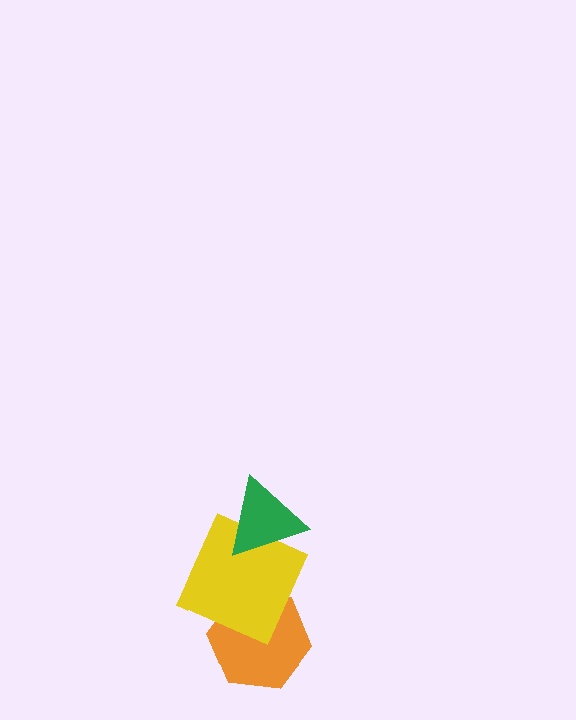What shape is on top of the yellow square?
The green triangle is on top of the yellow square.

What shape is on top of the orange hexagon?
The yellow square is on top of the orange hexagon.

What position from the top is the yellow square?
The yellow square is 2nd from the top.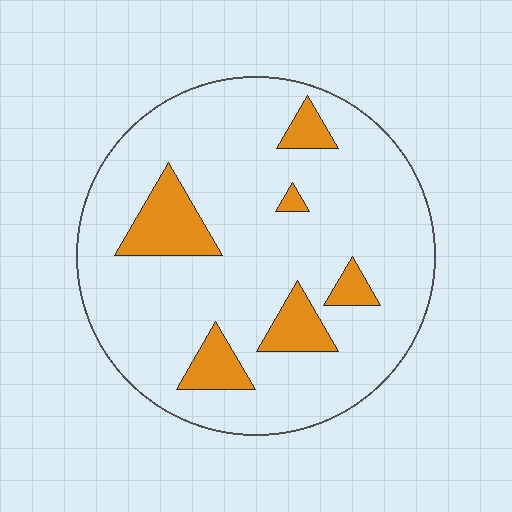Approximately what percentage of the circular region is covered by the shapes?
Approximately 15%.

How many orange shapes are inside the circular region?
6.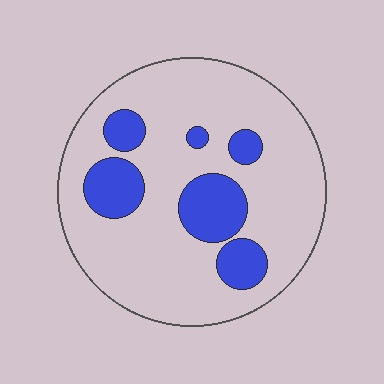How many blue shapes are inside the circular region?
6.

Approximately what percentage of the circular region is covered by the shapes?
Approximately 20%.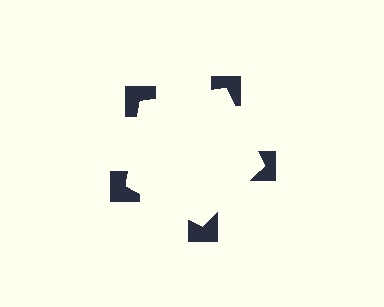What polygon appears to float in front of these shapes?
An illusory pentagon — its edges are inferred from the aligned wedge cuts in the notched squares, not physically drawn.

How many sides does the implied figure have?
5 sides.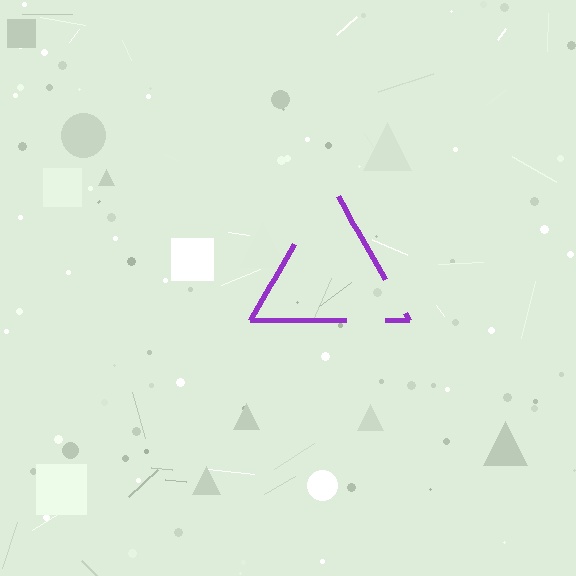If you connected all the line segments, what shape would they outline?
They would outline a triangle.